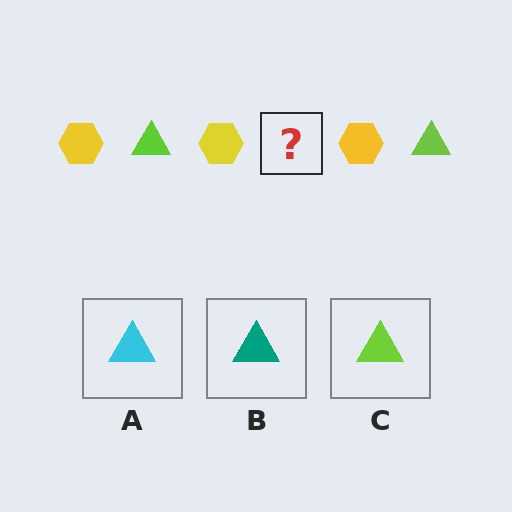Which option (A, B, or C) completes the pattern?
C.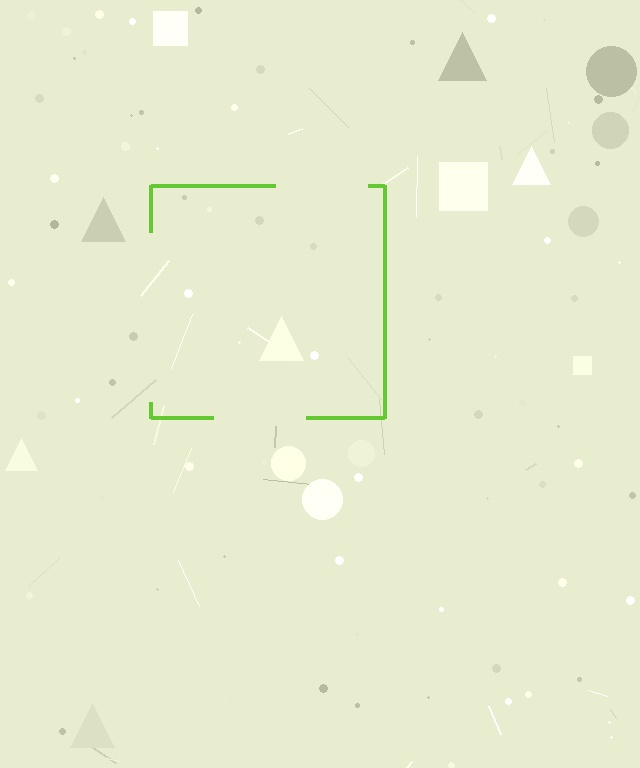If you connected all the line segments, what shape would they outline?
They would outline a square.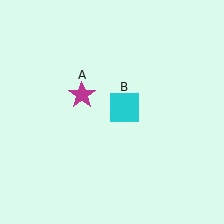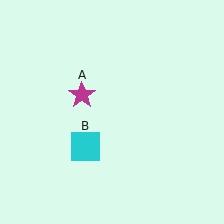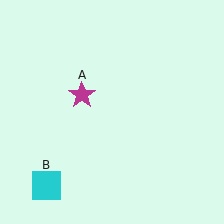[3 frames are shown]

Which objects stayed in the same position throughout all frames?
Magenta star (object A) remained stationary.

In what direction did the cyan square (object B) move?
The cyan square (object B) moved down and to the left.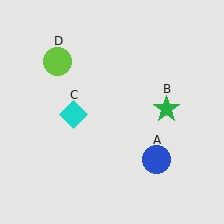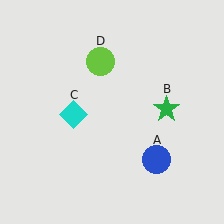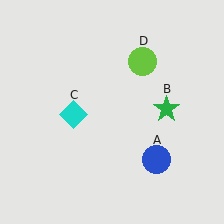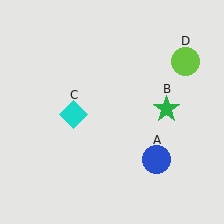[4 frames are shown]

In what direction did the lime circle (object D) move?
The lime circle (object D) moved right.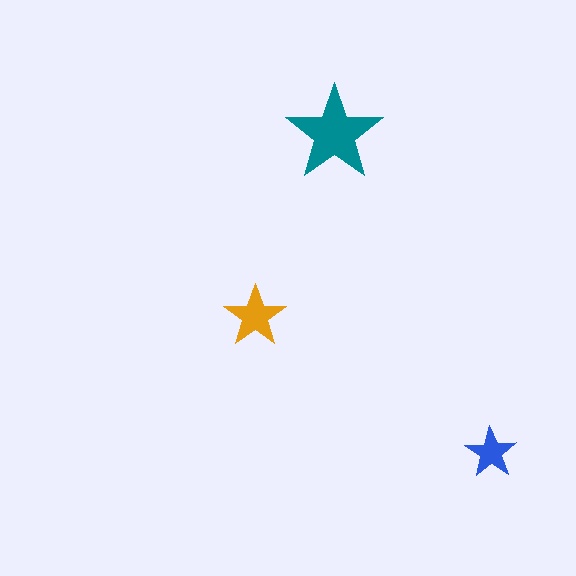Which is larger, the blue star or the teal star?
The teal one.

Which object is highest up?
The teal star is topmost.